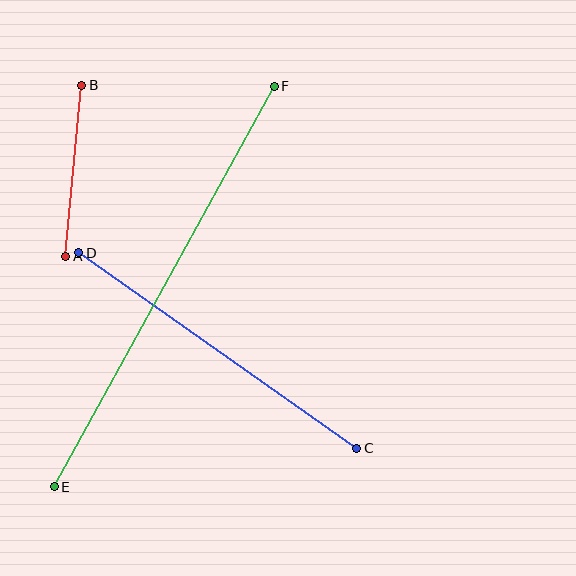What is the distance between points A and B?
The distance is approximately 172 pixels.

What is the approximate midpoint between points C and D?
The midpoint is at approximately (218, 351) pixels.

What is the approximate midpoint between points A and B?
The midpoint is at approximately (74, 171) pixels.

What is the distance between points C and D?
The distance is approximately 340 pixels.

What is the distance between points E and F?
The distance is approximately 457 pixels.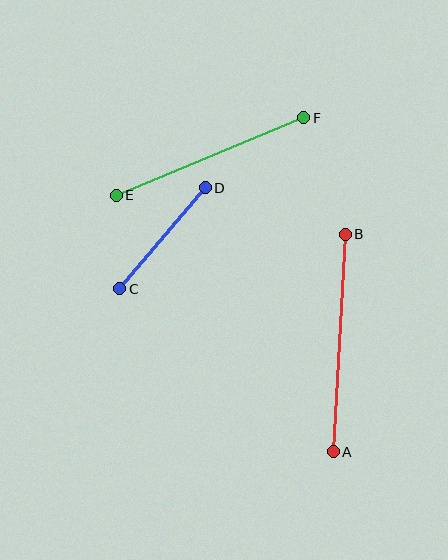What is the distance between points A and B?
The distance is approximately 218 pixels.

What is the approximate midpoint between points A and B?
The midpoint is at approximately (339, 343) pixels.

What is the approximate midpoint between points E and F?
The midpoint is at approximately (210, 157) pixels.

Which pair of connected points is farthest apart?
Points A and B are farthest apart.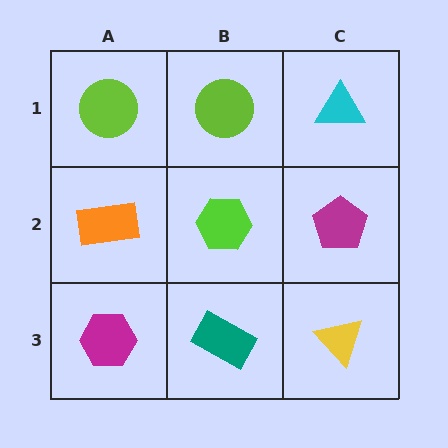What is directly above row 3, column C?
A magenta pentagon.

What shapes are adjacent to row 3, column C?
A magenta pentagon (row 2, column C), a teal rectangle (row 3, column B).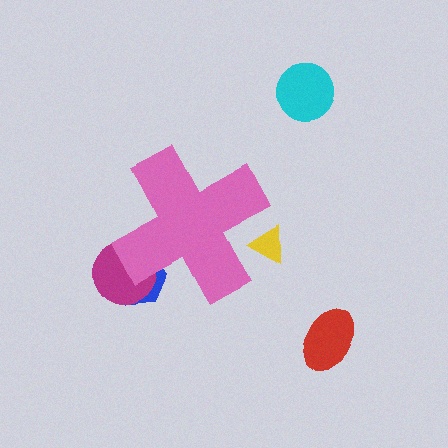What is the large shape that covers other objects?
A pink cross.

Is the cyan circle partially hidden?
No, the cyan circle is fully visible.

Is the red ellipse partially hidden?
No, the red ellipse is fully visible.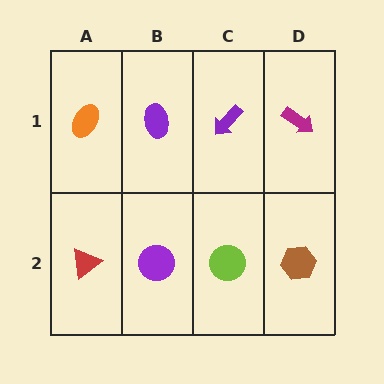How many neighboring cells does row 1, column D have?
2.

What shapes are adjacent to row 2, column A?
An orange ellipse (row 1, column A), a purple circle (row 2, column B).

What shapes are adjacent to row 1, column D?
A brown hexagon (row 2, column D), a purple arrow (row 1, column C).